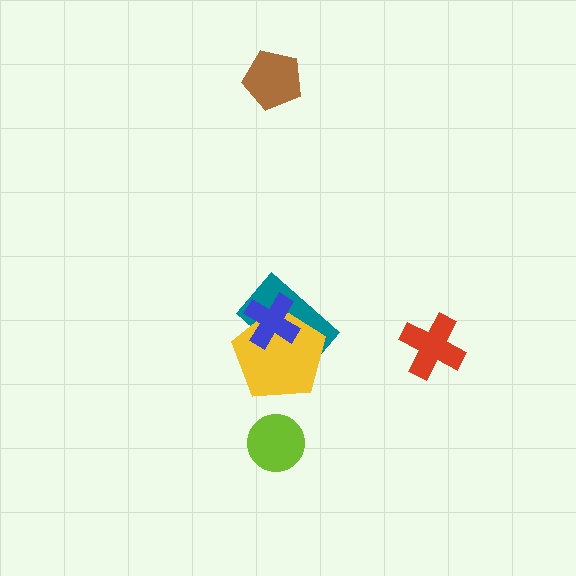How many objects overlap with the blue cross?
2 objects overlap with the blue cross.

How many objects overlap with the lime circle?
0 objects overlap with the lime circle.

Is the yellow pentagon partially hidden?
Yes, it is partially covered by another shape.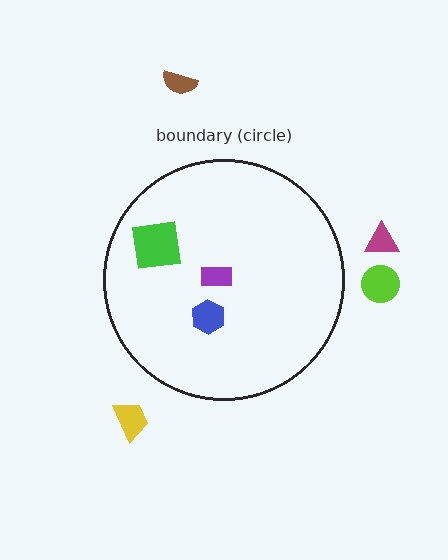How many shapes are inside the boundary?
3 inside, 4 outside.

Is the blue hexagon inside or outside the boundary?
Inside.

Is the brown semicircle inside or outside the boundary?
Outside.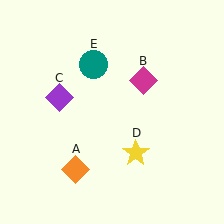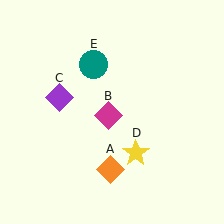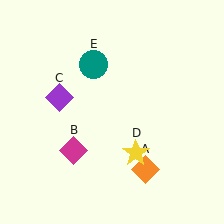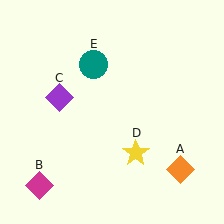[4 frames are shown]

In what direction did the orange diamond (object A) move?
The orange diamond (object A) moved right.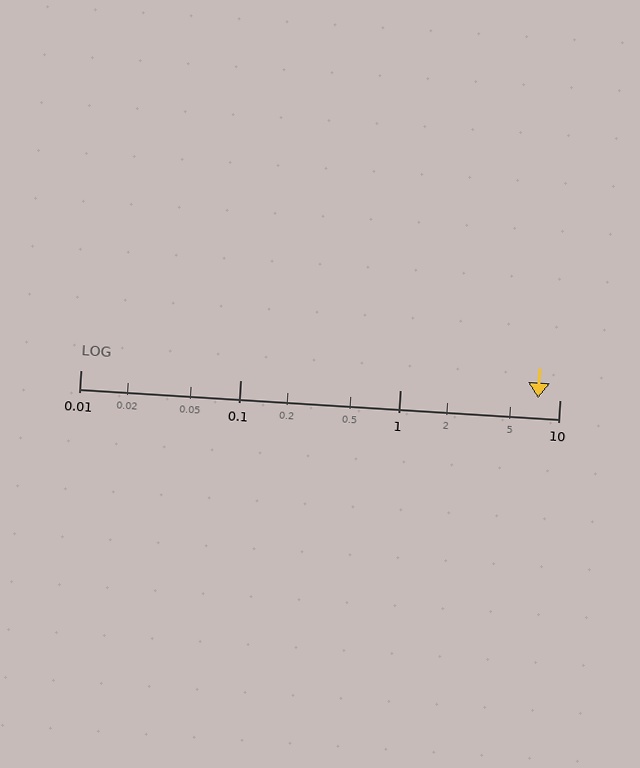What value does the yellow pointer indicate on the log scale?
The pointer indicates approximately 7.3.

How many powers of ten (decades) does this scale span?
The scale spans 3 decades, from 0.01 to 10.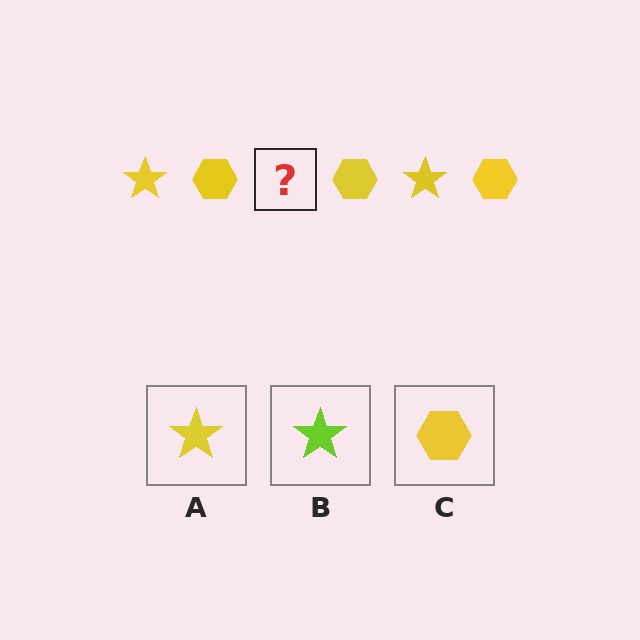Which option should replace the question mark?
Option A.